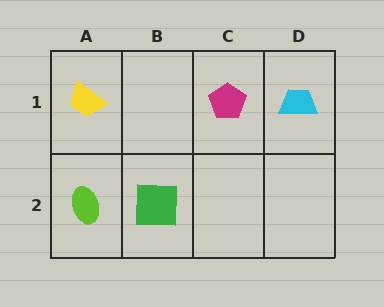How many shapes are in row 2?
2 shapes.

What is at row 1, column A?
A yellow trapezoid.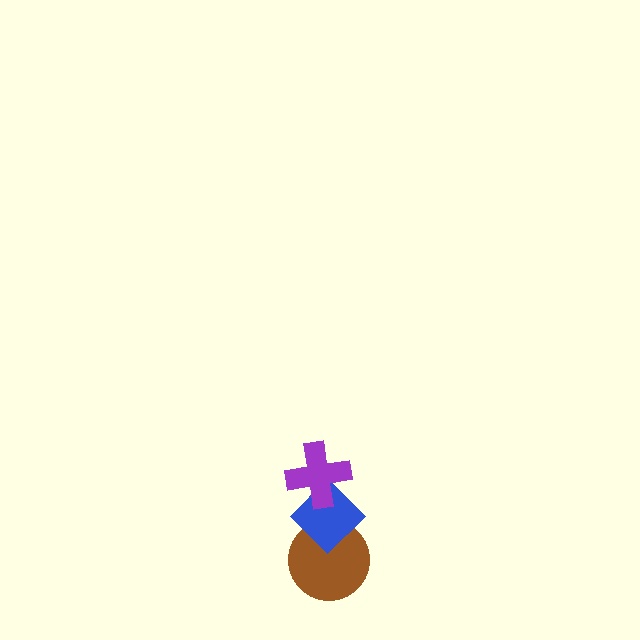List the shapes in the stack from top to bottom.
From top to bottom: the purple cross, the blue diamond, the brown circle.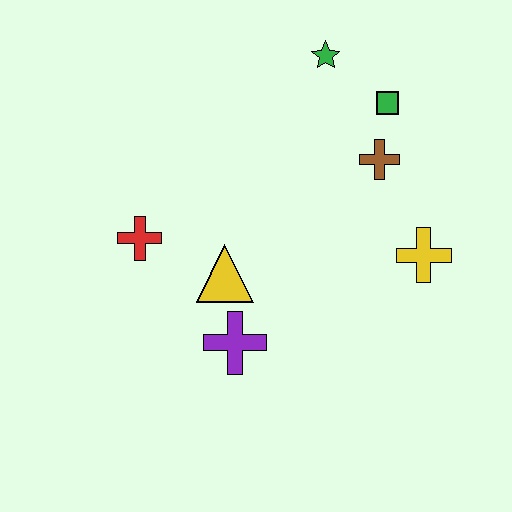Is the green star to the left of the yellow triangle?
No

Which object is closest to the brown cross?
The green square is closest to the brown cross.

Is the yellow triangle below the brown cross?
Yes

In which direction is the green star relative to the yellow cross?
The green star is above the yellow cross.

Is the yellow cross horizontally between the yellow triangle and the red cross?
No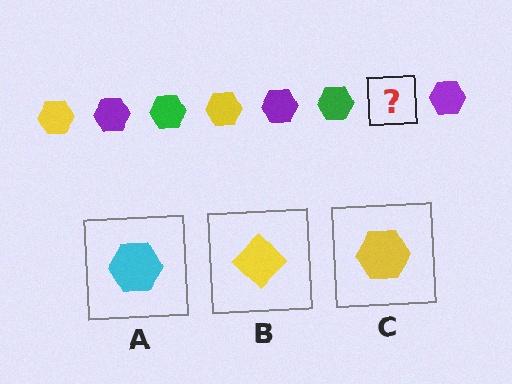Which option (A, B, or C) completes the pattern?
C.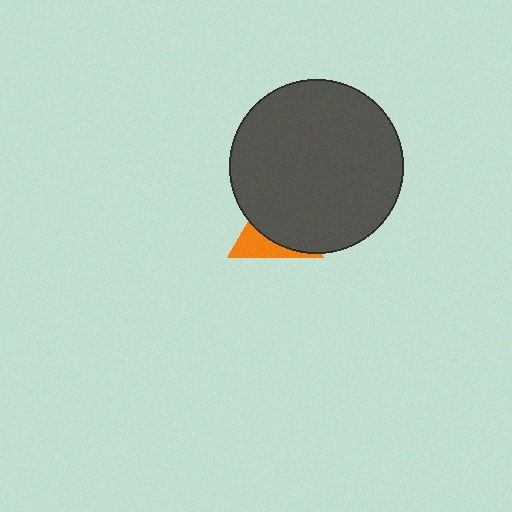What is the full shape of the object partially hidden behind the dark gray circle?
The partially hidden object is an orange triangle.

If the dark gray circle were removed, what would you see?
You would see the complete orange triangle.